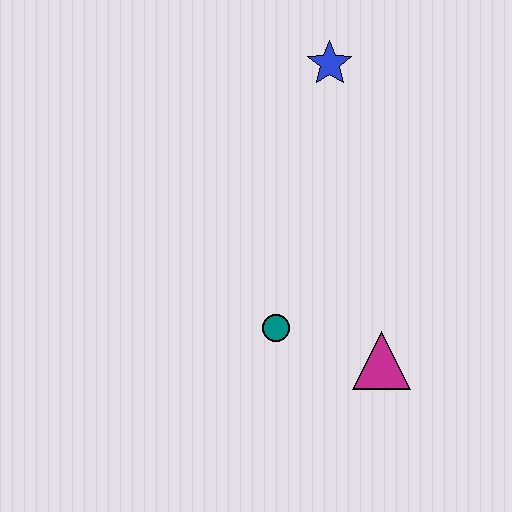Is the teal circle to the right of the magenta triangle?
No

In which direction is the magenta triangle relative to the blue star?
The magenta triangle is below the blue star.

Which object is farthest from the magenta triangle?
The blue star is farthest from the magenta triangle.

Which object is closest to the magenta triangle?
The teal circle is closest to the magenta triangle.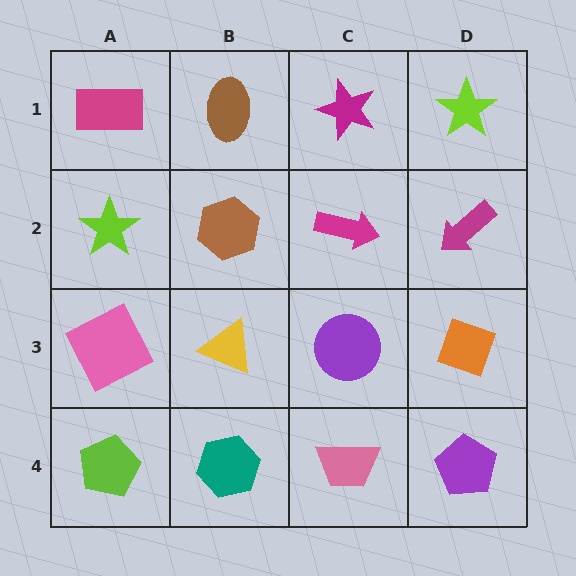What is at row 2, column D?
A magenta arrow.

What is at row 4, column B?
A teal hexagon.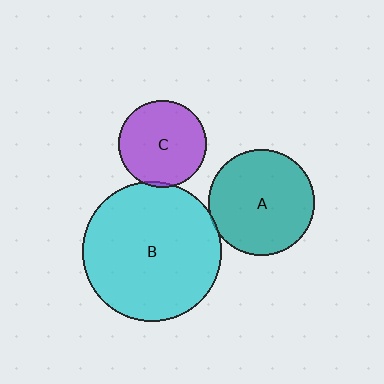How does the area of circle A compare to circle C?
Approximately 1.5 times.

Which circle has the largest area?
Circle B (cyan).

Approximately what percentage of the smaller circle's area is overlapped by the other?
Approximately 5%.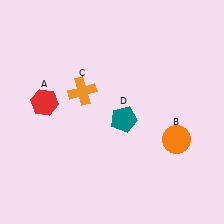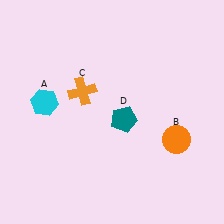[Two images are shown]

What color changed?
The hexagon (A) changed from red in Image 1 to cyan in Image 2.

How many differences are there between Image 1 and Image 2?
There is 1 difference between the two images.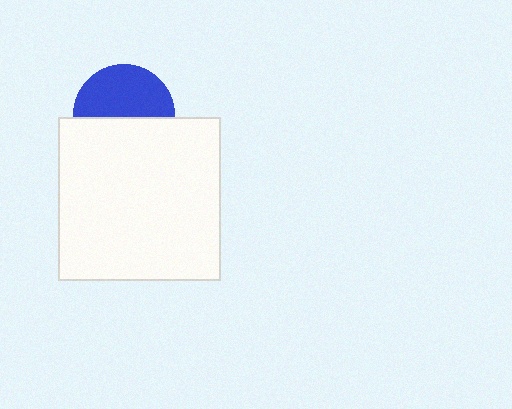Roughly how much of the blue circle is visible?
About half of it is visible (roughly 53%).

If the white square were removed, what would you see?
You would see the complete blue circle.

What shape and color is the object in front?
The object in front is a white square.